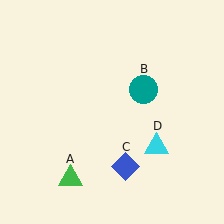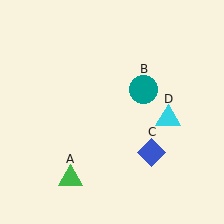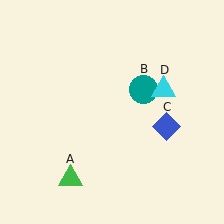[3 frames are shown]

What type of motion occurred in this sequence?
The blue diamond (object C), cyan triangle (object D) rotated counterclockwise around the center of the scene.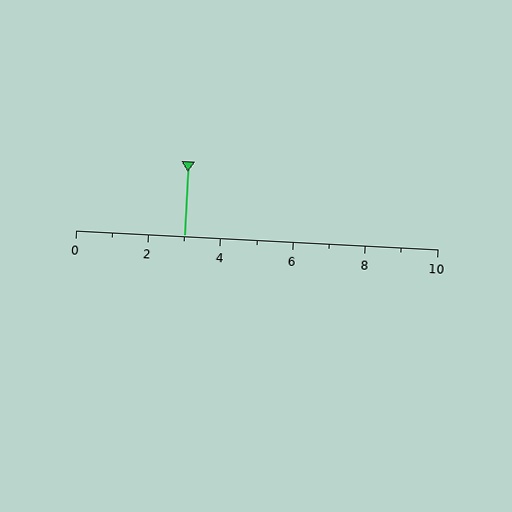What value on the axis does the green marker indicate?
The marker indicates approximately 3.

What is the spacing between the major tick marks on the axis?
The major ticks are spaced 2 apart.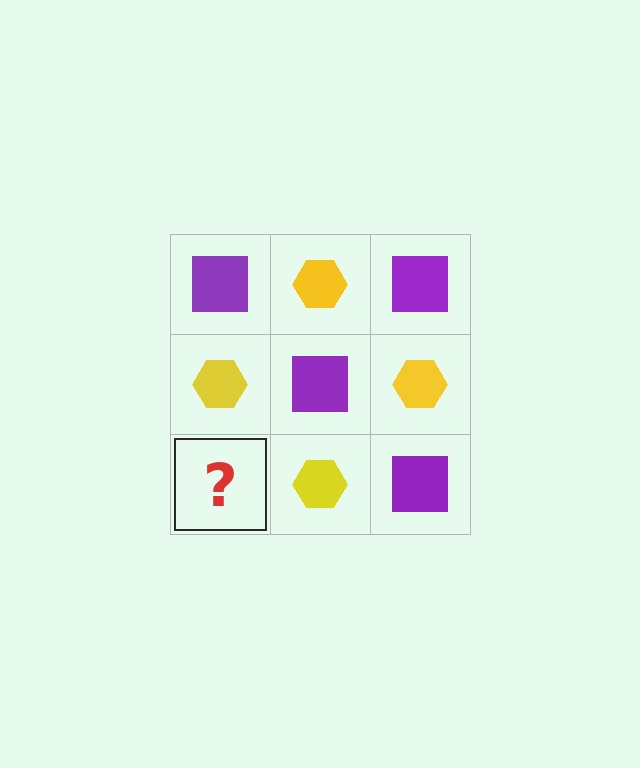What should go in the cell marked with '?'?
The missing cell should contain a purple square.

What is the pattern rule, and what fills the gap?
The rule is that it alternates purple square and yellow hexagon in a checkerboard pattern. The gap should be filled with a purple square.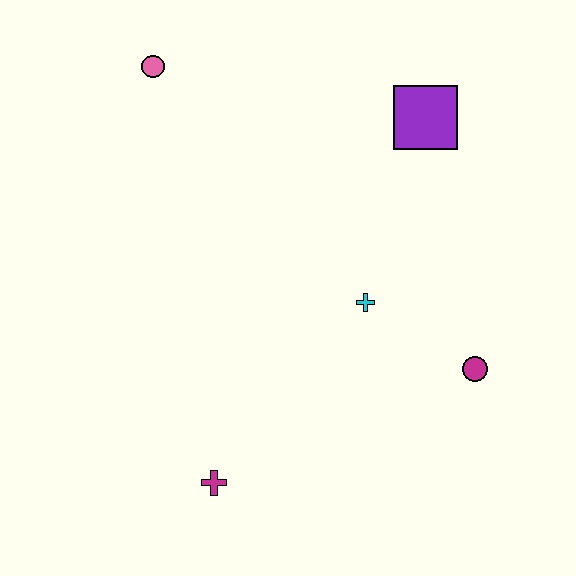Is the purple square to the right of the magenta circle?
No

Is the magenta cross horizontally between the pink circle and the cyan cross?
Yes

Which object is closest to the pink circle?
The purple square is closest to the pink circle.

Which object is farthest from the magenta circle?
The pink circle is farthest from the magenta circle.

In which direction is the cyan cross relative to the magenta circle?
The cyan cross is to the left of the magenta circle.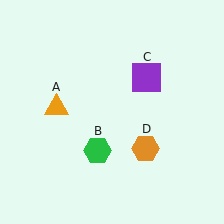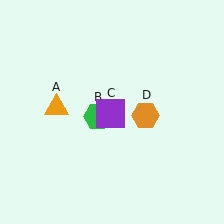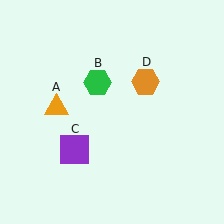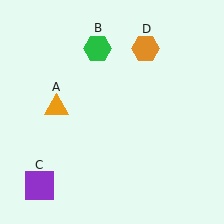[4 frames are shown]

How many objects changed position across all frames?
3 objects changed position: green hexagon (object B), purple square (object C), orange hexagon (object D).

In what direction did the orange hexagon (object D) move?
The orange hexagon (object D) moved up.